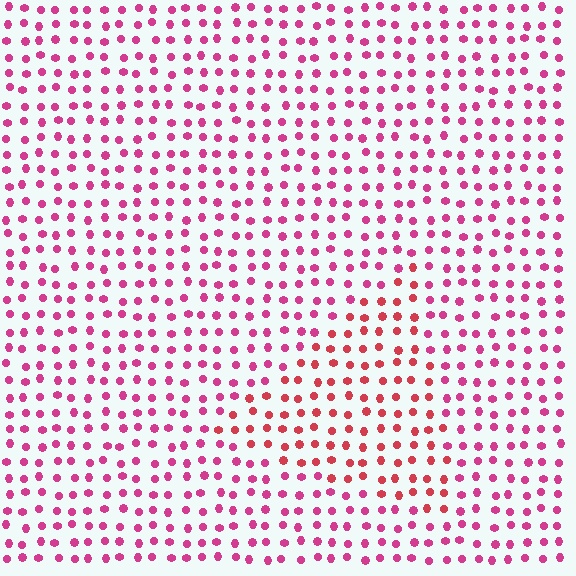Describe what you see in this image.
The image is filled with small magenta elements in a uniform arrangement. A triangle-shaped region is visible where the elements are tinted to a slightly different hue, forming a subtle color boundary.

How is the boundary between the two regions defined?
The boundary is defined purely by a slight shift in hue (about 27 degrees). Spacing, size, and orientation are identical on both sides.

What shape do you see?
I see a triangle.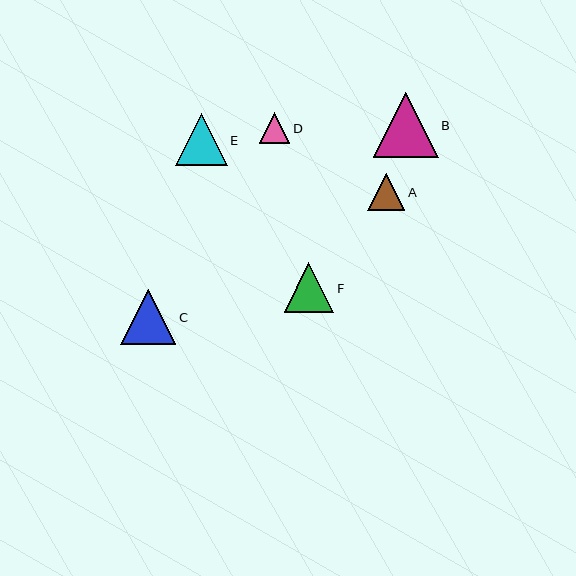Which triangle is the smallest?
Triangle D is the smallest with a size of approximately 30 pixels.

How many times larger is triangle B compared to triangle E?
Triangle B is approximately 1.3 times the size of triangle E.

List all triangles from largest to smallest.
From largest to smallest: B, C, E, F, A, D.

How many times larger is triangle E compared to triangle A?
Triangle E is approximately 1.4 times the size of triangle A.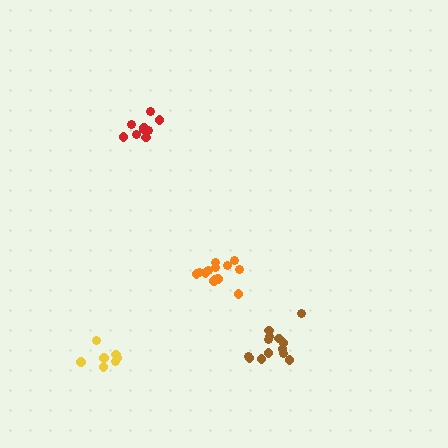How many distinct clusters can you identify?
There are 4 distinct clusters.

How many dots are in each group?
Group 1: 7 dots, Group 2: 9 dots, Group 3: 13 dots, Group 4: 13 dots (42 total).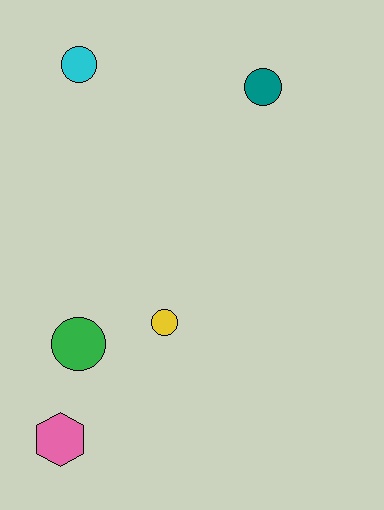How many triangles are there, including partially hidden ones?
There are no triangles.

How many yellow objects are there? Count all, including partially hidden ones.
There is 1 yellow object.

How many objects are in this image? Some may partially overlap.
There are 5 objects.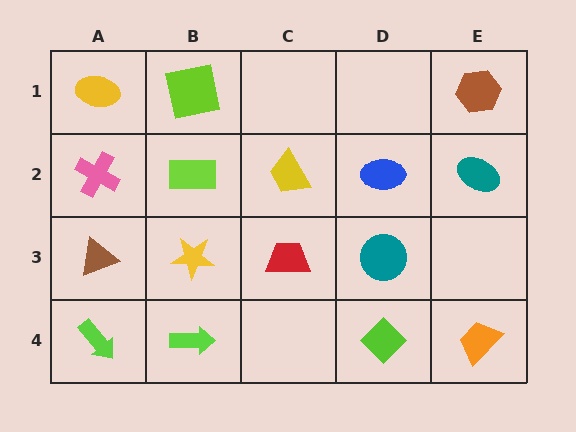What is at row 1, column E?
A brown hexagon.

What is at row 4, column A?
A lime arrow.